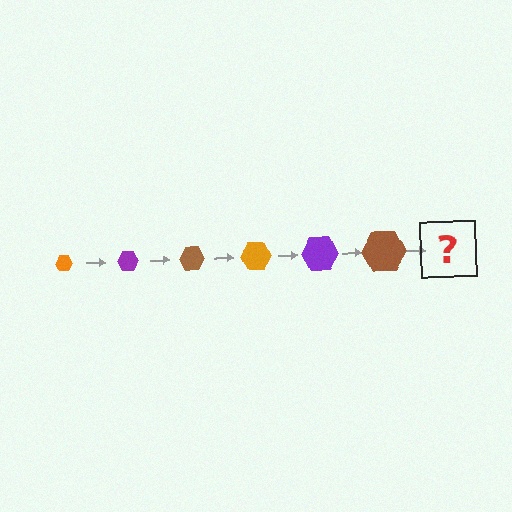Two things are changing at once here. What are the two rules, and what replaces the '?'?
The two rules are that the hexagon grows larger each step and the color cycles through orange, purple, and brown. The '?' should be an orange hexagon, larger than the previous one.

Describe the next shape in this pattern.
It should be an orange hexagon, larger than the previous one.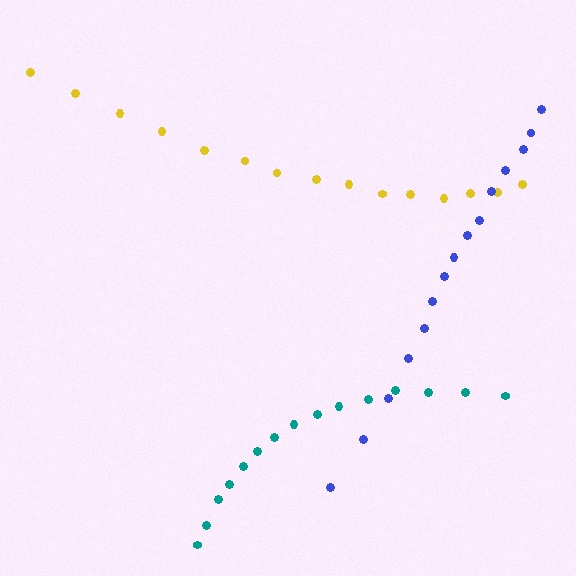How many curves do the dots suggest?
There are 3 distinct paths.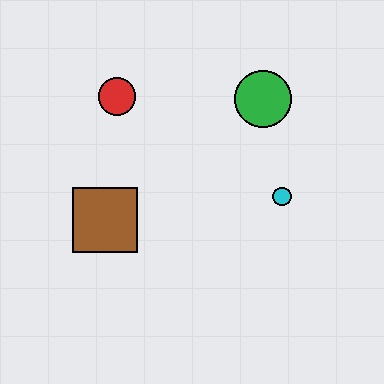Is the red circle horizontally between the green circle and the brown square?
Yes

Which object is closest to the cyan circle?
The green circle is closest to the cyan circle.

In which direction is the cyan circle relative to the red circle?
The cyan circle is to the right of the red circle.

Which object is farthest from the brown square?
The green circle is farthest from the brown square.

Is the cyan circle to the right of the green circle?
Yes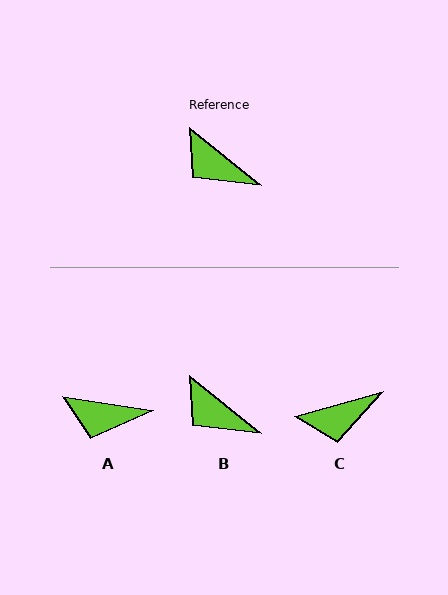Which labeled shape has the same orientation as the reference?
B.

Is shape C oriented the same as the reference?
No, it is off by about 54 degrees.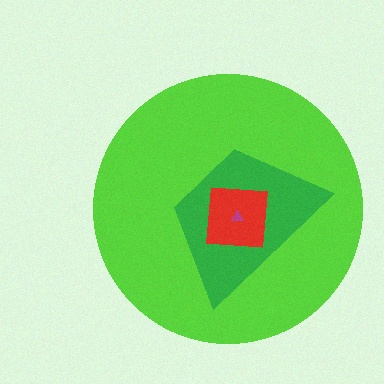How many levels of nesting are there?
4.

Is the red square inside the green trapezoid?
Yes.